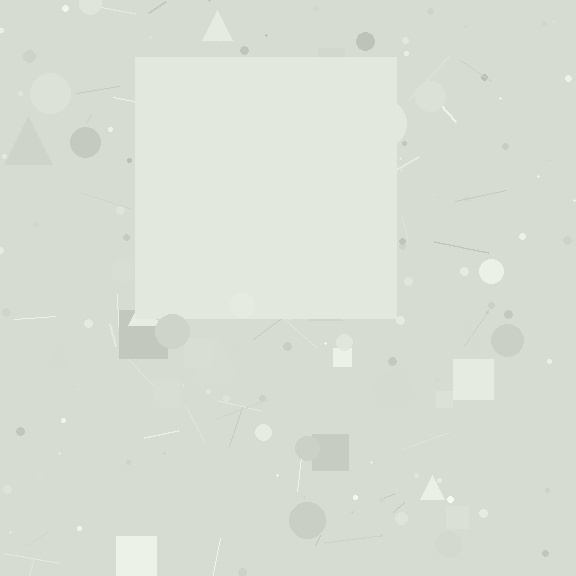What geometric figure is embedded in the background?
A square is embedded in the background.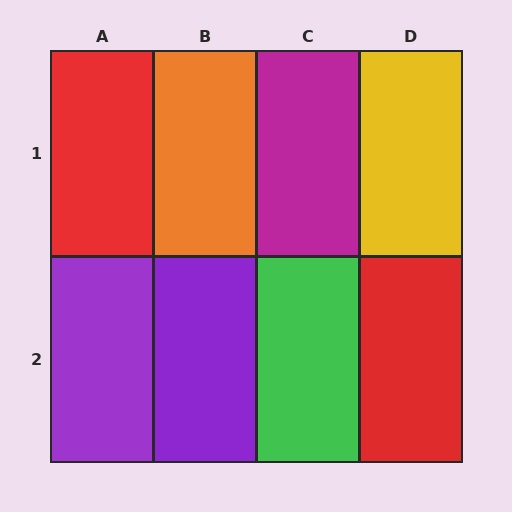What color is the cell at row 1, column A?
Red.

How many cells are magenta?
1 cell is magenta.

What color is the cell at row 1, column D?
Yellow.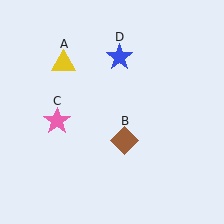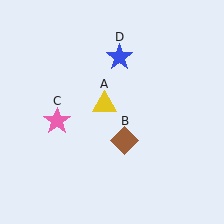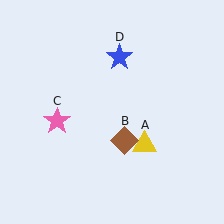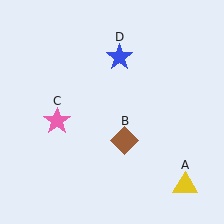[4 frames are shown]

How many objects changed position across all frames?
1 object changed position: yellow triangle (object A).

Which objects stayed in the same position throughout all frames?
Brown diamond (object B) and pink star (object C) and blue star (object D) remained stationary.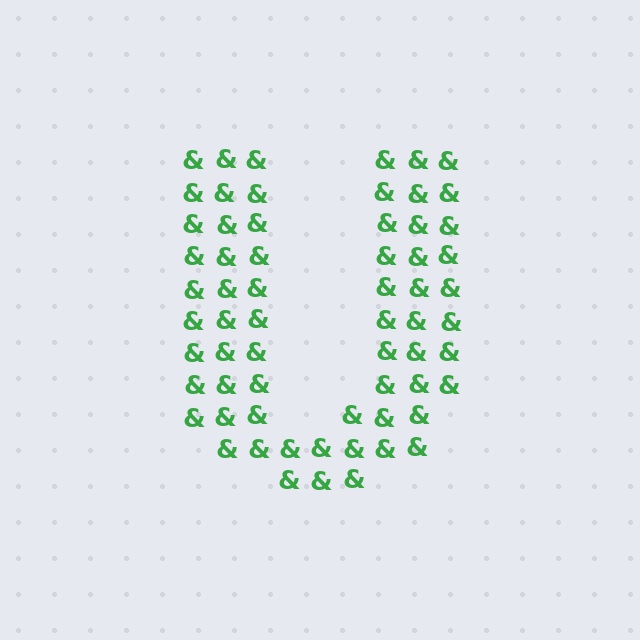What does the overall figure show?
The overall figure shows the letter U.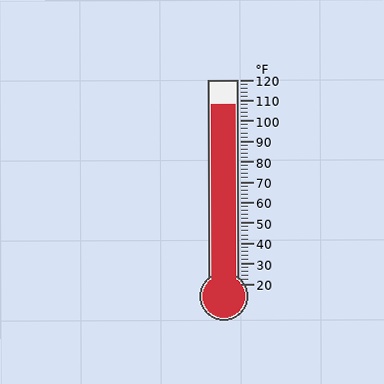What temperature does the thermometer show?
The thermometer shows approximately 108°F.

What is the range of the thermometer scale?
The thermometer scale ranges from 20°F to 120°F.